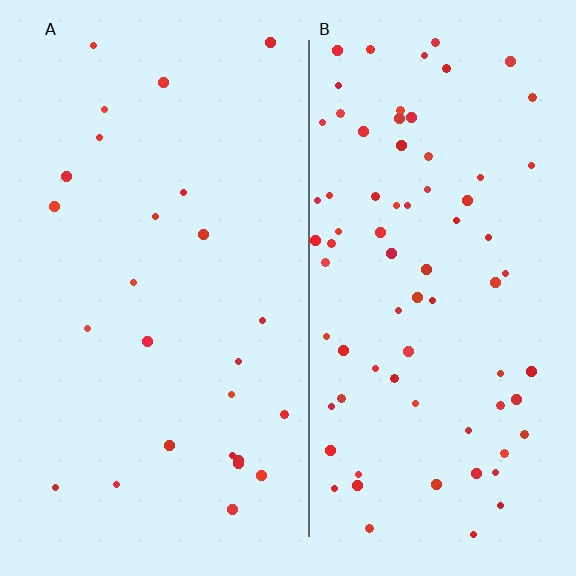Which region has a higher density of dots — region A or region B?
B (the right).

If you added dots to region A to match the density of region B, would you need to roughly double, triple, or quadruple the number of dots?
Approximately triple.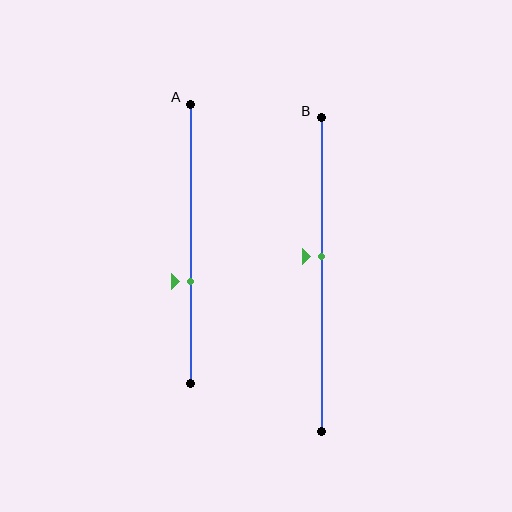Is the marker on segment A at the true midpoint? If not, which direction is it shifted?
No, the marker on segment A is shifted downward by about 13% of the segment length.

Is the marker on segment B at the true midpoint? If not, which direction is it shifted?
No, the marker on segment B is shifted upward by about 6% of the segment length.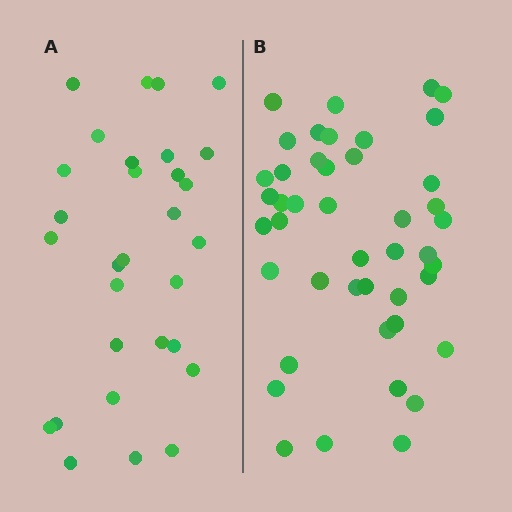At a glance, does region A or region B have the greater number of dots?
Region B (the right region) has more dots.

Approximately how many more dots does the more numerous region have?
Region B has approximately 15 more dots than region A.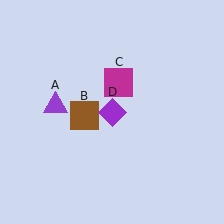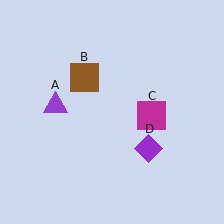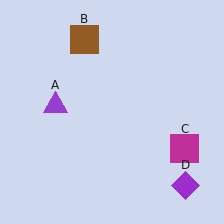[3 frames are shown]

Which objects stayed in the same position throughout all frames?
Purple triangle (object A) remained stationary.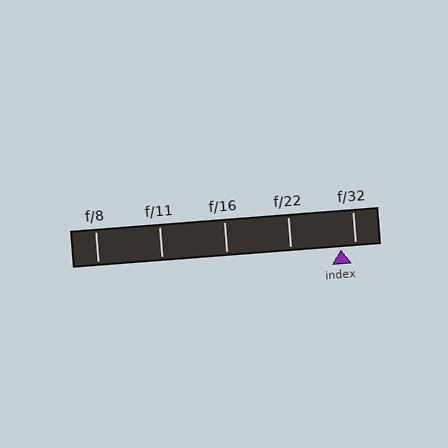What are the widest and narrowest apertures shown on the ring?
The widest aperture shown is f/8 and the narrowest is f/32.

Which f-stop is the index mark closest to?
The index mark is closest to f/32.